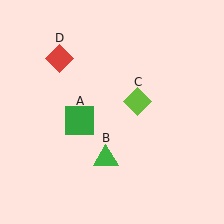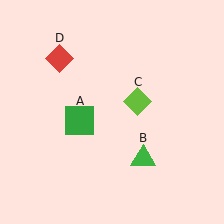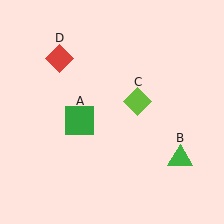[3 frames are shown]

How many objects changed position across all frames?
1 object changed position: green triangle (object B).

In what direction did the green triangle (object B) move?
The green triangle (object B) moved right.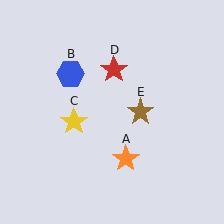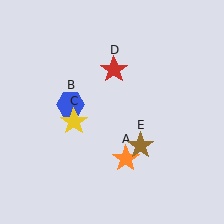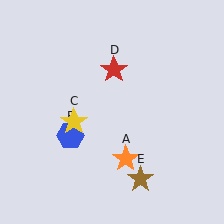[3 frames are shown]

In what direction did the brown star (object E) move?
The brown star (object E) moved down.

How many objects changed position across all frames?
2 objects changed position: blue hexagon (object B), brown star (object E).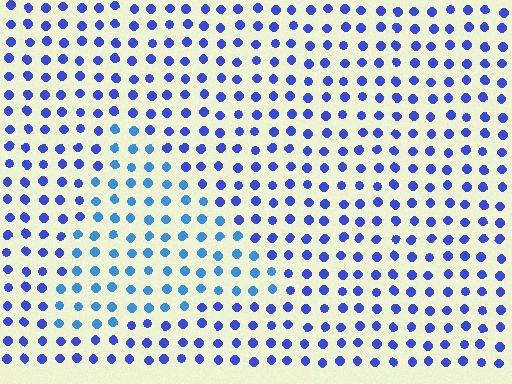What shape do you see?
I see a triangle.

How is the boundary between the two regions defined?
The boundary is defined purely by a slight shift in hue (about 28 degrees). Spacing, size, and orientation are identical on both sides.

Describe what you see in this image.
The image is filled with small blue elements in a uniform arrangement. A triangle-shaped region is visible where the elements are tinted to a slightly different hue, forming a subtle color boundary.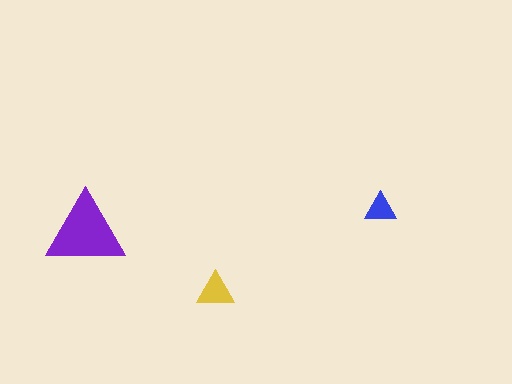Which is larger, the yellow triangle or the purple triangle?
The purple one.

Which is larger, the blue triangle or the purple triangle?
The purple one.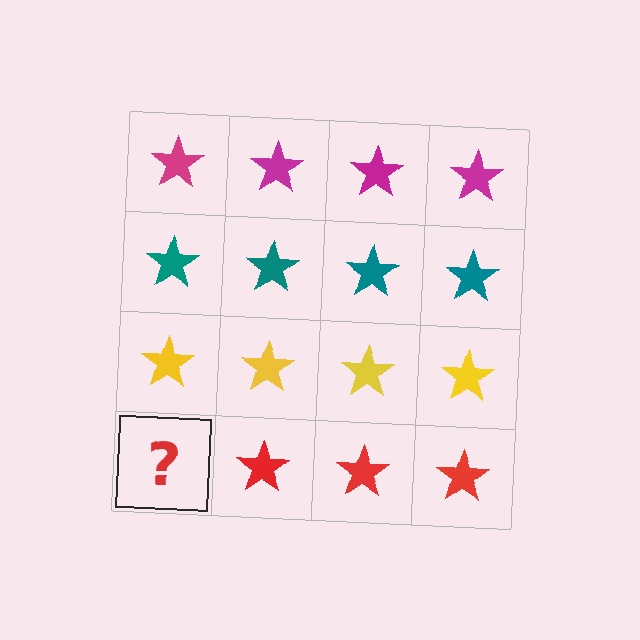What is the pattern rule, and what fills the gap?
The rule is that each row has a consistent color. The gap should be filled with a red star.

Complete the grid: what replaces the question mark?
The question mark should be replaced with a red star.